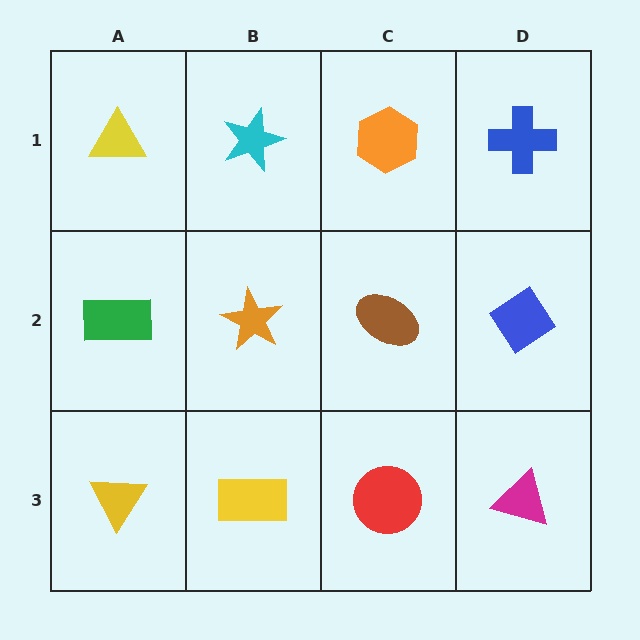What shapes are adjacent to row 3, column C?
A brown ellipse (row 2, column C), a yellow rectangle (row 3, column B), a magenta triangle (row 3, column D).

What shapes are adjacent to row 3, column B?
An orange star (row 2, column B), a yellow triangle (row 3, column A), a red circle (row 3, column C).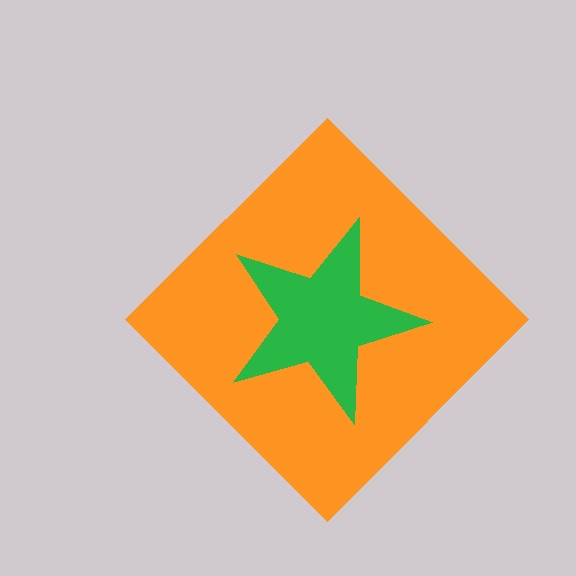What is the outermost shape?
The orange diamond.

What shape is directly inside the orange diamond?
The green star.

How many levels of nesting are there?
2.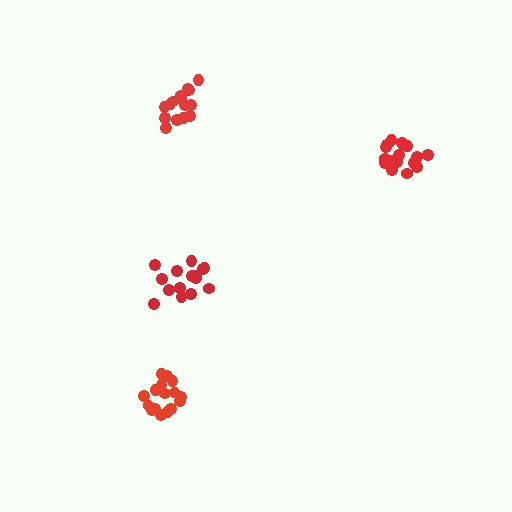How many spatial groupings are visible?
There are 4 spatial groupings.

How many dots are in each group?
Group 1: 16 dots, Group 2: 17 dots, Group 3: 15 dots, Group 4: 15 dots (63 total).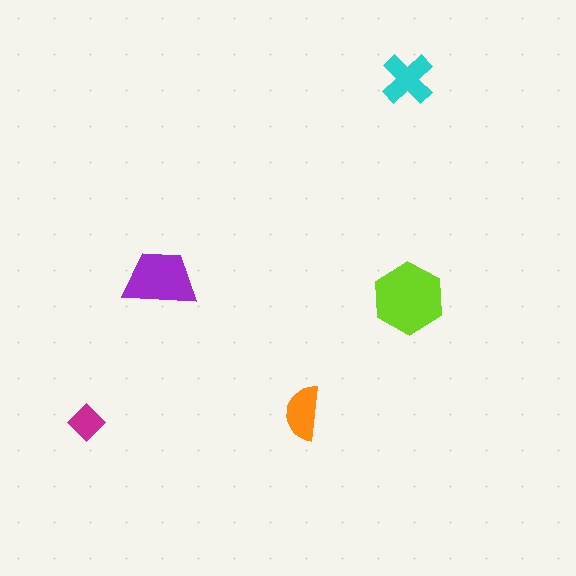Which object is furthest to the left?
The magenta diamond is leftmost.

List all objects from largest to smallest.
The lime hexagon, the purple trapezoid, the cyan cross, the orange semicircle, the magenta diamond.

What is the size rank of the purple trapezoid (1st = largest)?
2nd.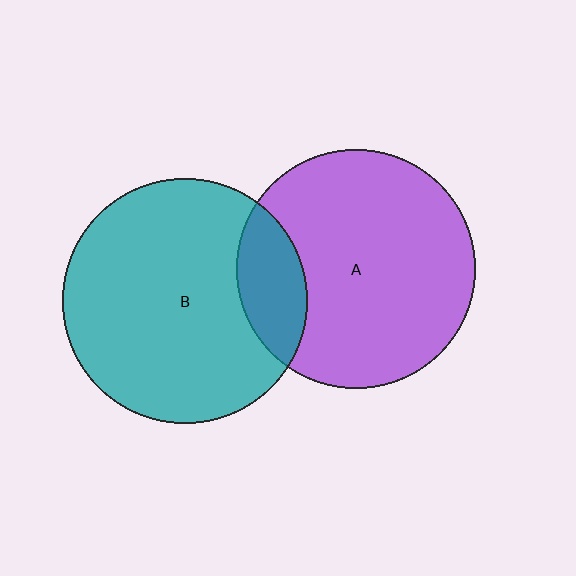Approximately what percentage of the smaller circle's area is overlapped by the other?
Approximately 20%.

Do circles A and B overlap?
Yes.